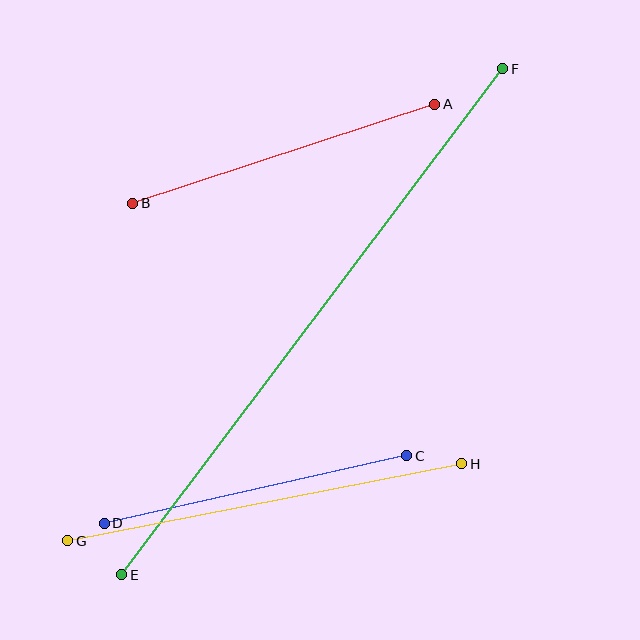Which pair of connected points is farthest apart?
Points E and F are farthest apart.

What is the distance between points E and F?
The distance is approximately 634 pixels.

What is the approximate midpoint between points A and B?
The midpoint is at approximately (284, 154) pixels.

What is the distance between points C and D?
The distance is approximately 310 pixels.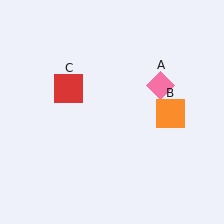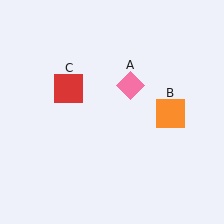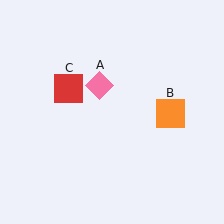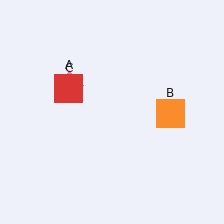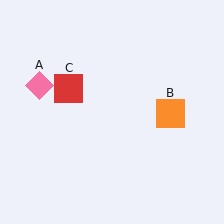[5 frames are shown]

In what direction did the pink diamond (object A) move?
The pink diamond (object A) moved left.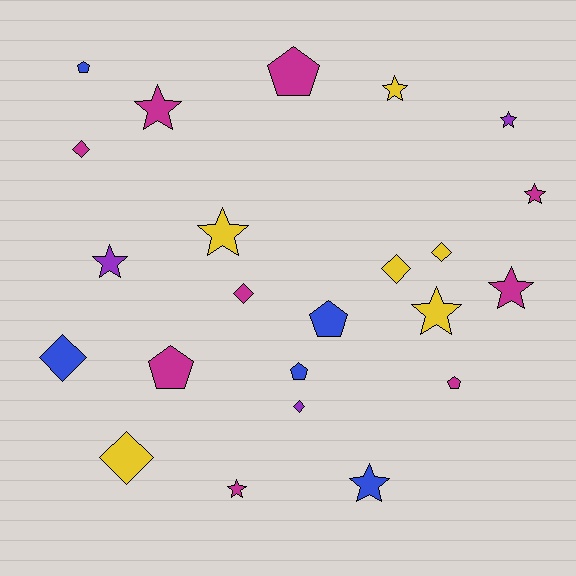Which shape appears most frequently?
Star, with 10 objects.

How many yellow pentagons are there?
There are no yellow pentagons.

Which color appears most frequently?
Magenta, with 9 objects.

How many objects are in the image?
There are 23 objects.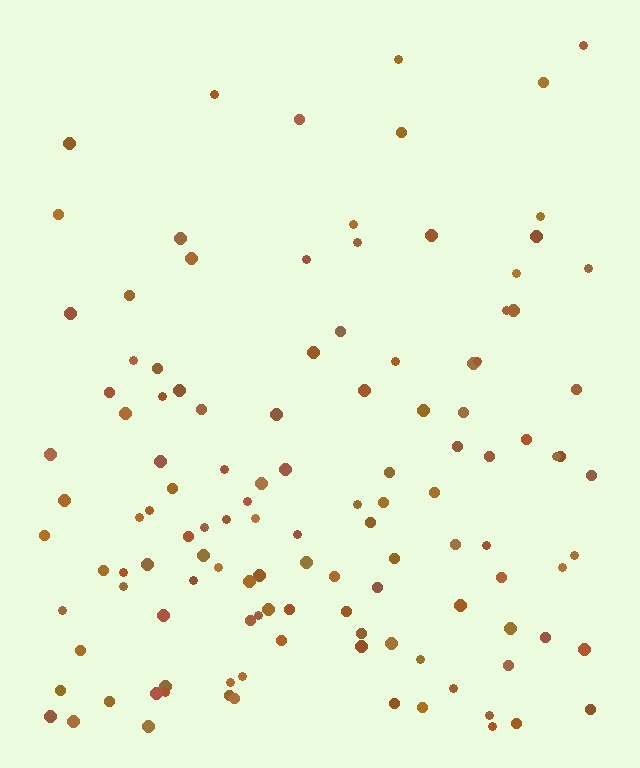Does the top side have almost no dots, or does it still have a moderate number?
Still a moderate number, just noticeably fewer than the bottom.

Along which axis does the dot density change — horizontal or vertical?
Vertical.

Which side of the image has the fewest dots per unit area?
The top.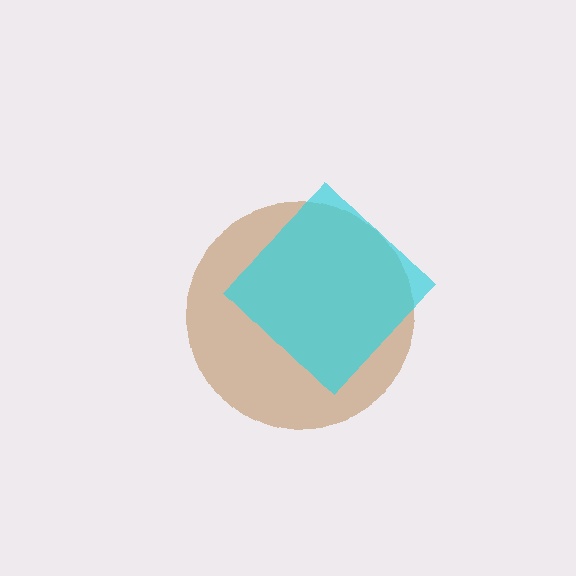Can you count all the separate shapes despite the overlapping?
Yes, there are 2 separate shapes.